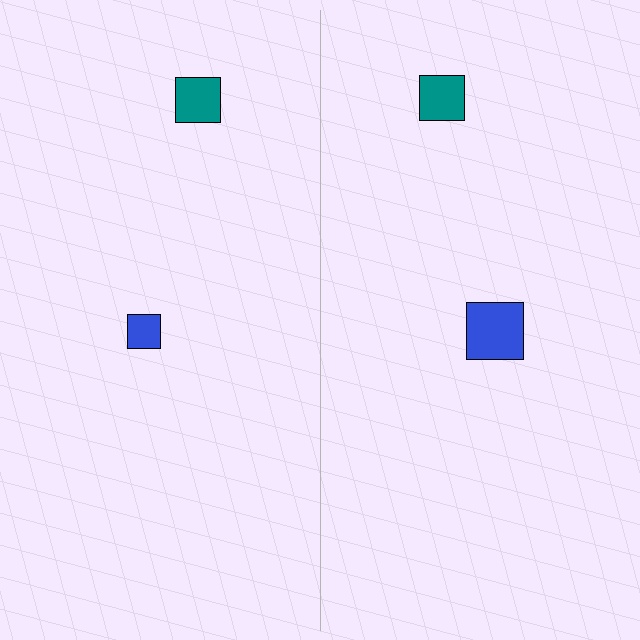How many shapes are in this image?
There are 4 shapes in this image.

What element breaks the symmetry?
The blue square on the right side has a different size than its mirror counterpart.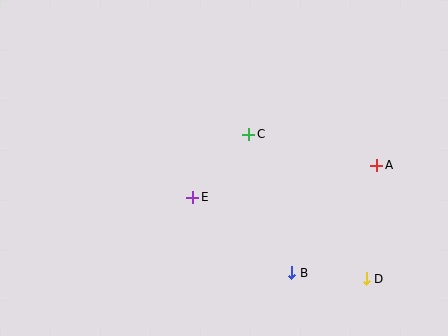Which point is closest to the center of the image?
Point C at (249, 134) is closest to the center.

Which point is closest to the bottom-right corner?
Point D is closest to the bottom-right corner.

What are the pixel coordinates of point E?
Point E is at (193, 197).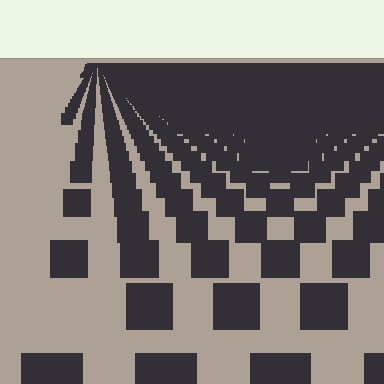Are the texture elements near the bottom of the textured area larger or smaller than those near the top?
Larger. Near the bottom, elements are closer to the viewer and appear at a bigger on-screen size.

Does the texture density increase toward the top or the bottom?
Density increases toward the top.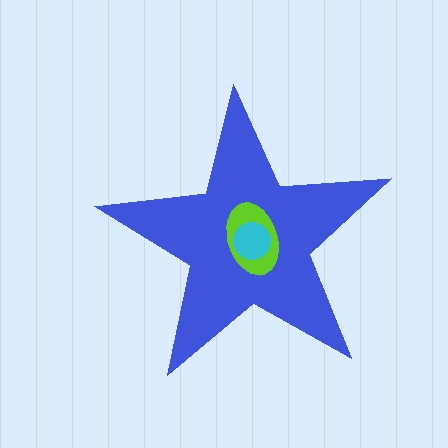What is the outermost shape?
The blue star.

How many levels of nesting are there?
3.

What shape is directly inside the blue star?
The lime ellipse.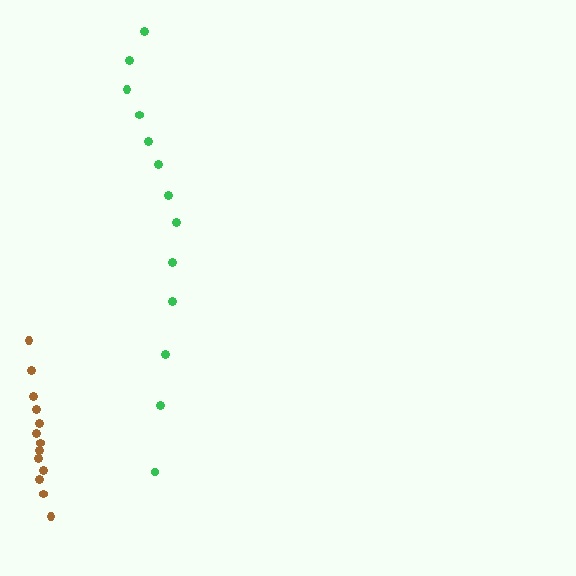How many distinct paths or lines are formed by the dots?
There are 2 distinct paths.